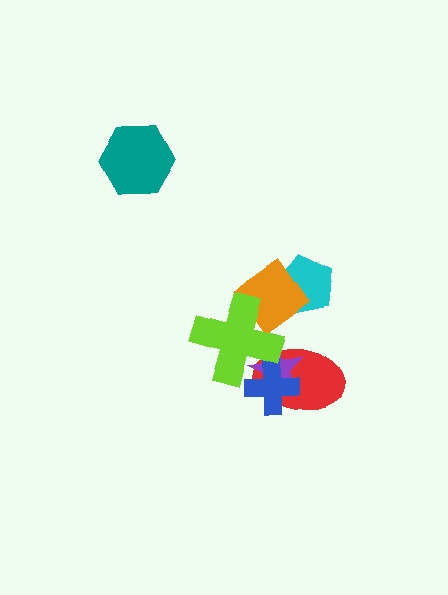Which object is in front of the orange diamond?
The lime cross is in front of the orange diamond.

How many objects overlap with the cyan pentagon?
1 object overlaps with the cyan pentagon.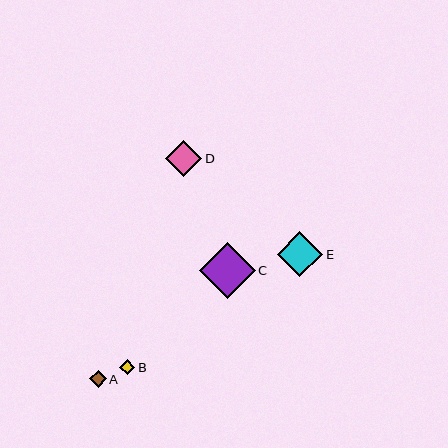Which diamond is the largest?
Diamond C is the largest with a size of approximately 56 pixels.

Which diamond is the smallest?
Diamond B is the smallest with a size of approximately 15 pixels.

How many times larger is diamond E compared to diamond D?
Diamond E is approximately 1.3 times the size of diamond D.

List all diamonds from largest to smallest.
From largest to smallest: C, E, D, A, B.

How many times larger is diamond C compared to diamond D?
Diamond C is approximately 1.6 times the size of diamond D.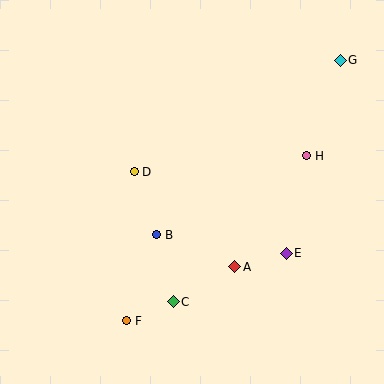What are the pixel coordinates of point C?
Point C is at (173, 302).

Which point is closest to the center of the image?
Point B at (157, 235) is closest to the center.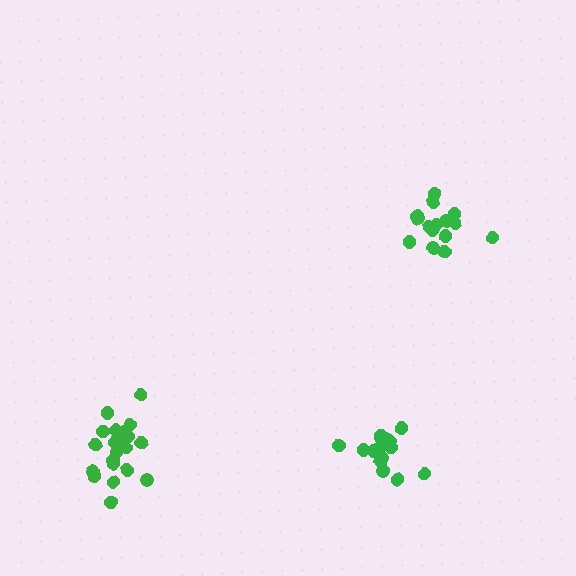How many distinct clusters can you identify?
There are 3 distinct clusters.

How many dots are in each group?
Group 1: 15 dots, Group 2: 21 dots, Group 3: 17 dots (53 total).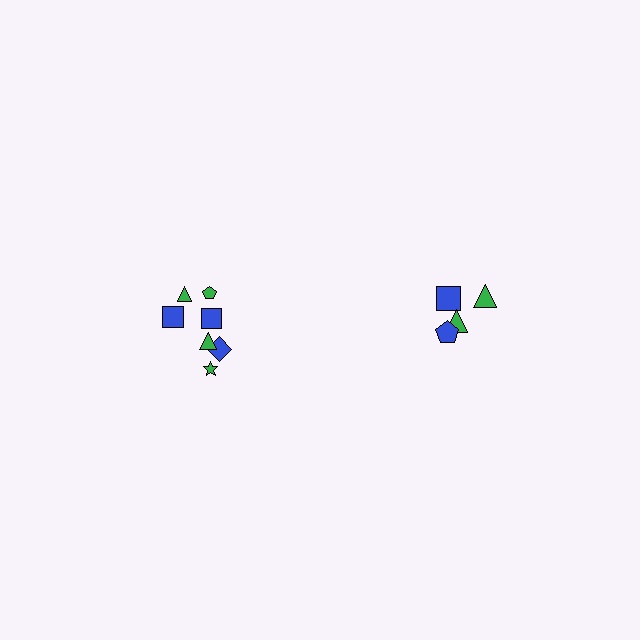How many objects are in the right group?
There are 4 objects.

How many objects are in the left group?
There are 7 objects.